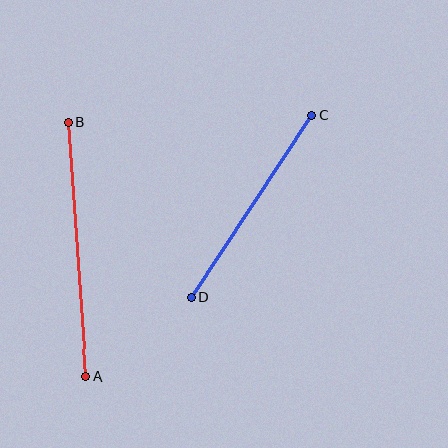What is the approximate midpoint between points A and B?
The midpoint is at approximately (78, 250) pixels.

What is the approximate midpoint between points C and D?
The midpoint is at approximately (252, 207) pixels.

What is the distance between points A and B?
The distance is approximately 255 pixels.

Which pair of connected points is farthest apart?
Points A and B are farthest apart.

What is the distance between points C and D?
The distance is approximately 218 pixels.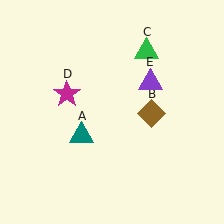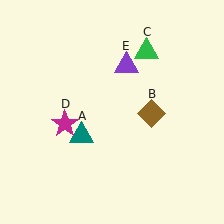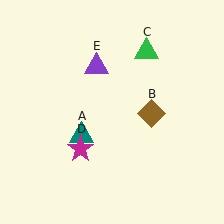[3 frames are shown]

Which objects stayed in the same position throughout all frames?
Teal triangle (object A) and brown diamond (object B) and green triangle (object C) remained stationary.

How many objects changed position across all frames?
2 objects changed position: magenta star (object D), purple triangle (object E).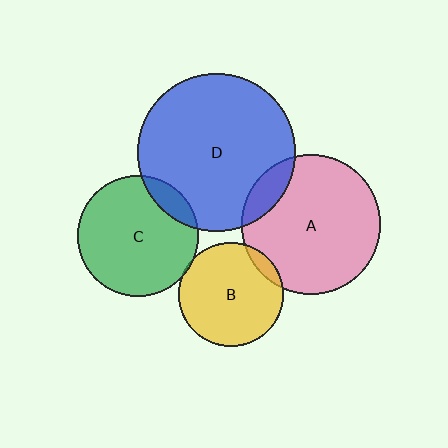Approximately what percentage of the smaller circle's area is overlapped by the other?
Approximately 5%.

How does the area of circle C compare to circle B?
Approximately 1.3 times.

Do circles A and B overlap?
Yes.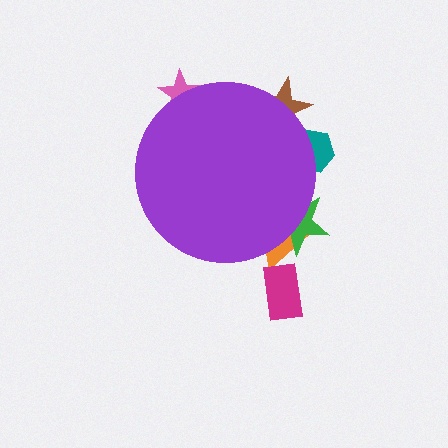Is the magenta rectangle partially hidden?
No, the magenta rectangle is fully visible.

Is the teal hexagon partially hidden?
Yes, the teal hexagon is partially hidden behind the purple circle.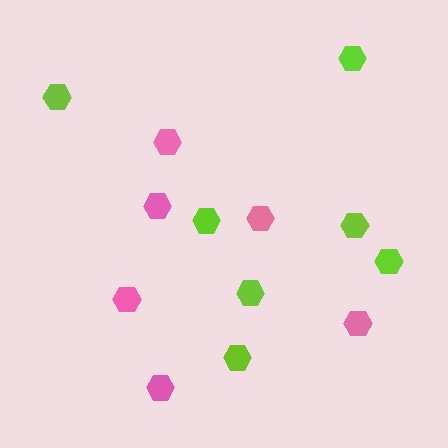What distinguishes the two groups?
There are 2 groups: one group of pink hexagons (6) and one group of lime hexagons (7).